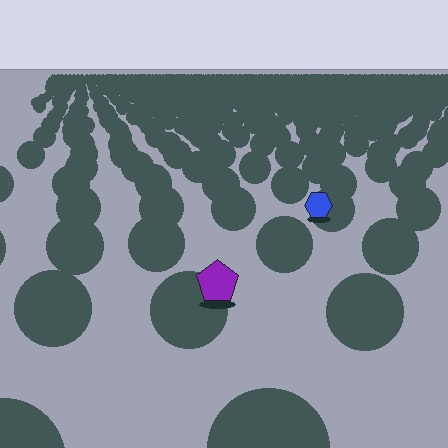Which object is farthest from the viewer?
The blue hexagon is farthest from the viewer. It appears smaller and the ground texture around it is denser.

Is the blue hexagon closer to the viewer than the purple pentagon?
No. The purple pentagon is closer — you can tell from the texture gradient: the ground texture is coarser near it.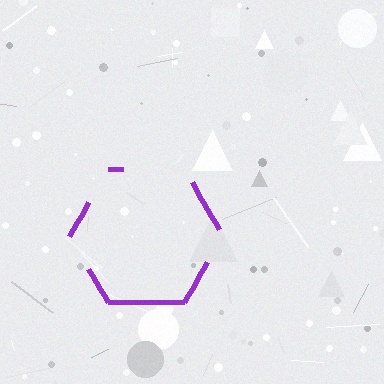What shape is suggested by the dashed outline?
The dashed outline suggests a hexagon.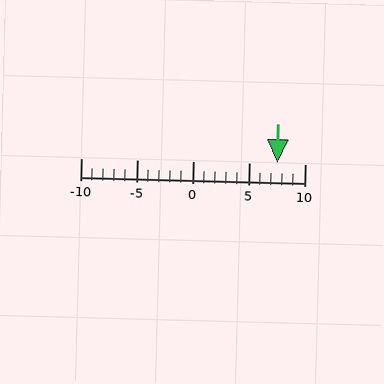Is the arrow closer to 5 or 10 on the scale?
The arrow is closer to 10.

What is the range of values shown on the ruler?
The ruler shows values from -10 to 10.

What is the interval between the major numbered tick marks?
The major tick marks are spaced 5 units apart.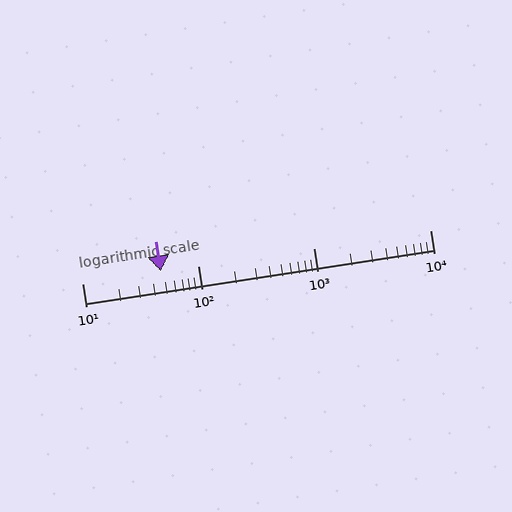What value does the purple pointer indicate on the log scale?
The pointer indicates approximately 48.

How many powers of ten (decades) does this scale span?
The scale spans 3 decades, from 10 to 10000.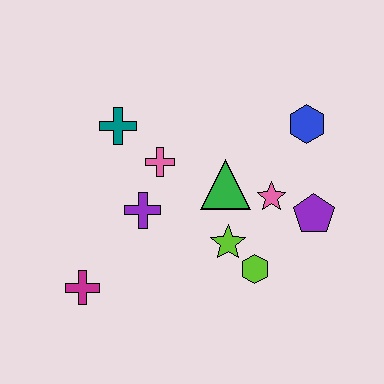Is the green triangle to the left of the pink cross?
No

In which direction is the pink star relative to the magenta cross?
The pink star is to the right of the magenta cross.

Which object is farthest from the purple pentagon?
The magenta cross is farthest from the purple pentagon.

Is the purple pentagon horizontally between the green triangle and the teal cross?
No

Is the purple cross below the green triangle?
Yes